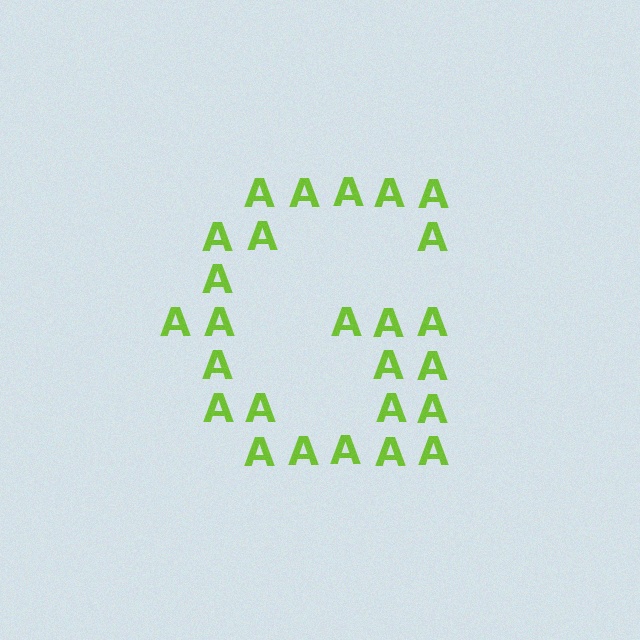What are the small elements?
The small elements are letter A's.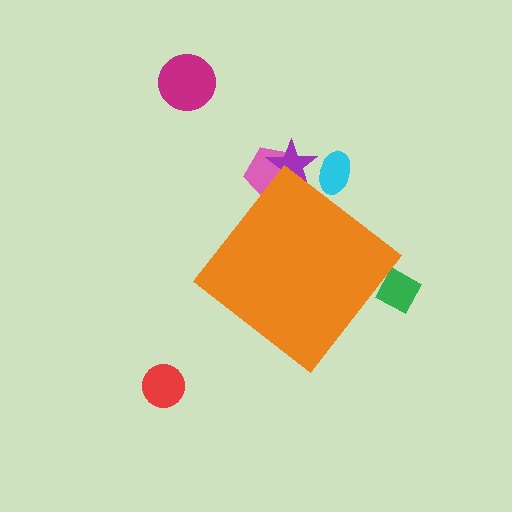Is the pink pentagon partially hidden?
Yes, the pink pentagon is partially hidden behind the orange diamond.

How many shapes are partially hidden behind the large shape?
4 shapes are partially hidden.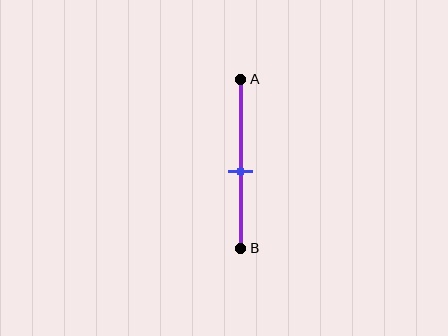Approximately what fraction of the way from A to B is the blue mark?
The blue mark is approximately 55% of the way from A to B.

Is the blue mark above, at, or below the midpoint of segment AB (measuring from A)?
The blue mark is below the midpoint of segment AB.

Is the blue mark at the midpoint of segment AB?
No, the mark is at about 55% from A, not at the 50% midpoint.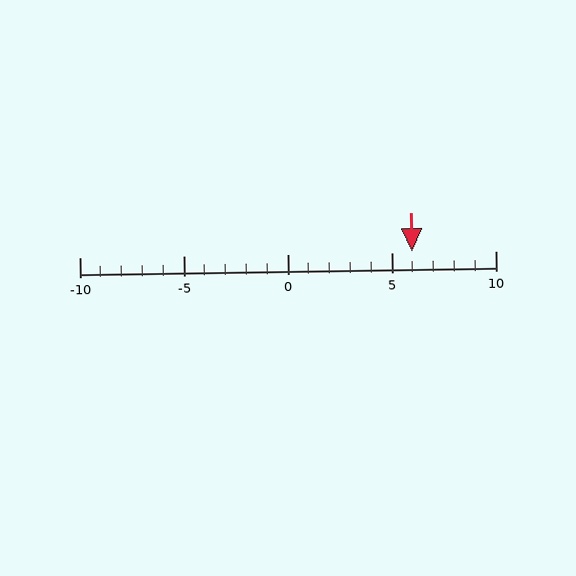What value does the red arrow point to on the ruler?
The red arrow points to approximately 6.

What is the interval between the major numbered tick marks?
The major tick marks are spaced 5 units apart.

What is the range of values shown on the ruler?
The ruler shows values from -10 to 10.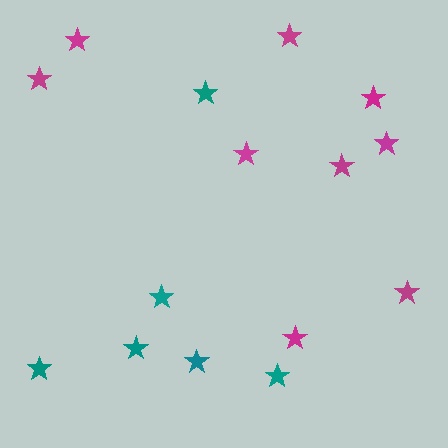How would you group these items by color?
There are 2 groups: one group of magenta stars (9) and one group of teal stars (6).